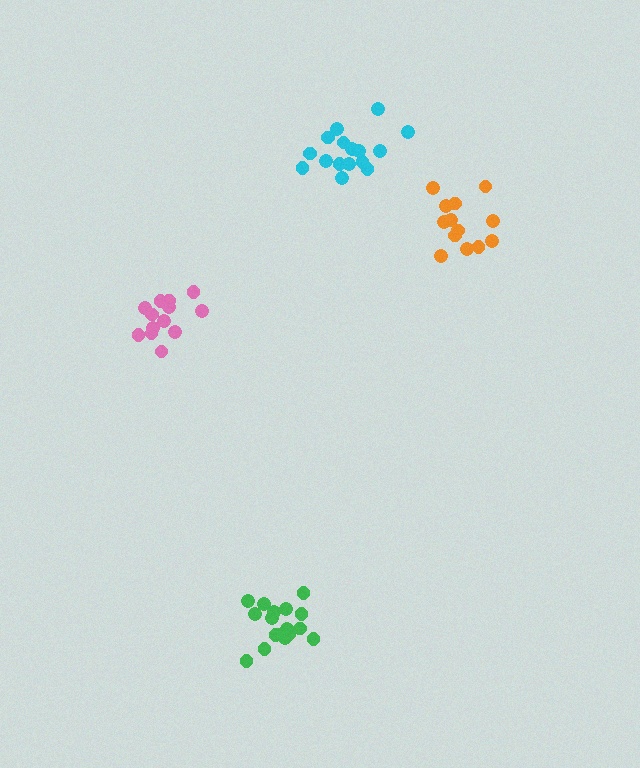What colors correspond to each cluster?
The clusters are colored: cyan, orange, green, pink.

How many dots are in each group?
Group 1: 16 dots, Group 2: 13 dots, Group 3: 18 dots, Group 4: 13 dots (60 total).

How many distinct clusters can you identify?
There are 4 distinct clusters.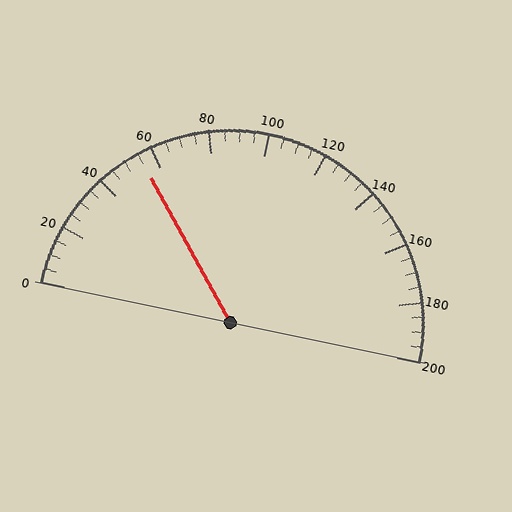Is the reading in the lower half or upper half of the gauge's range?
The reading is in the lower half of the range (0 to 200).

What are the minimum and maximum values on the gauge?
The gauge ranges from 0 to 200.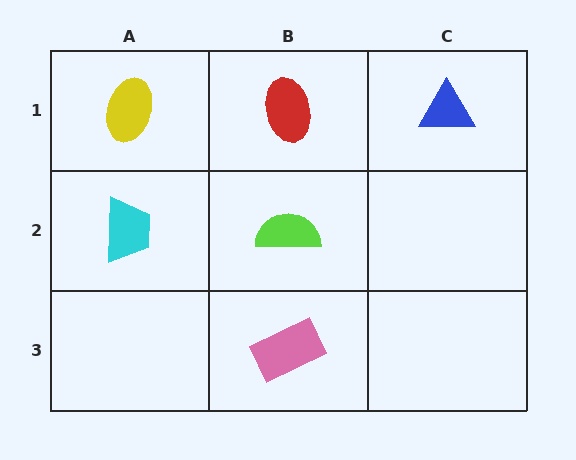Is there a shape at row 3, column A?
No, that cell is empty.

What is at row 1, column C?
A blue triangle.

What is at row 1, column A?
A yellow ellipse.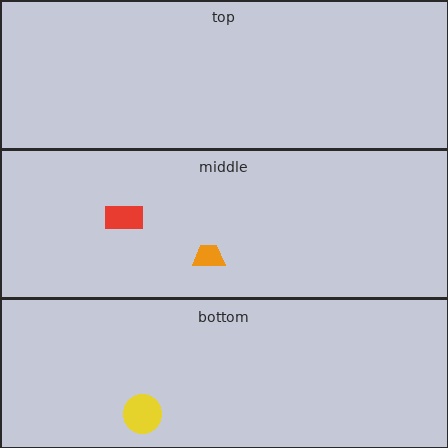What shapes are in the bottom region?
The yellow circle.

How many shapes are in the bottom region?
1.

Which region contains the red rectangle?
The middle region.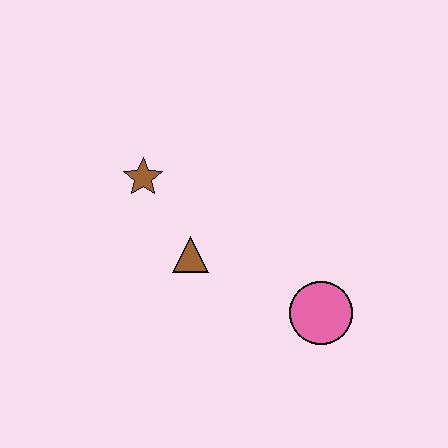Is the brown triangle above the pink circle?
Yes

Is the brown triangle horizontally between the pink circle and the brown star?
Yes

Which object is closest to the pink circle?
The brown triangle is closest to the pink circle.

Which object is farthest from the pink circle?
The brown star is farthest from the pink circle.